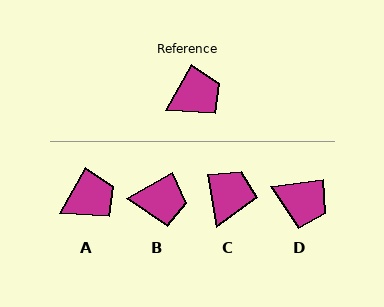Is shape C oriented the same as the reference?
No, it is off by about 39 degrees.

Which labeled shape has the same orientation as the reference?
A.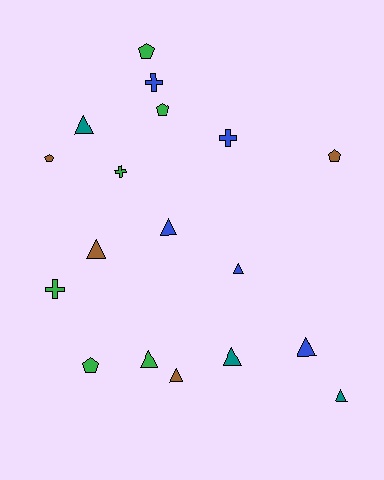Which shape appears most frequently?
Triangle, with 9 objects.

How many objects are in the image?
There are 18 objects.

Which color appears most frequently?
Green, with 6 objects.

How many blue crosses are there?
There are 2 blue crosses.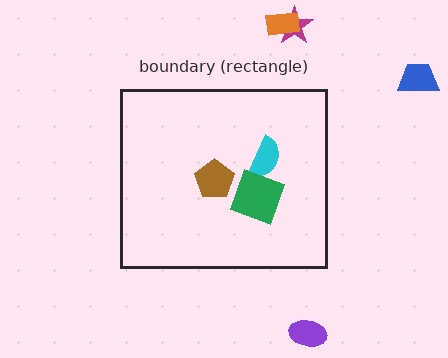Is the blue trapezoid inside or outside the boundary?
Outside.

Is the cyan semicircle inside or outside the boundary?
Inside.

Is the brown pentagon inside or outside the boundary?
Inside.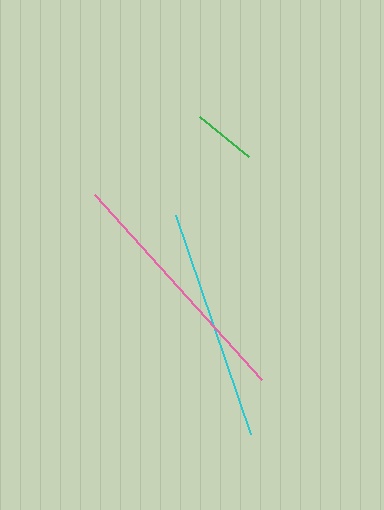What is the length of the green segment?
The green segment is approximately 64 pixels long.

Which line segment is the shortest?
The green line is the shortest at approximately 64 pixels.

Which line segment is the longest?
The pink line is the longest at approximately 250 pixels.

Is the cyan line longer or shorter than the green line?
The cyan line is longer than the green line.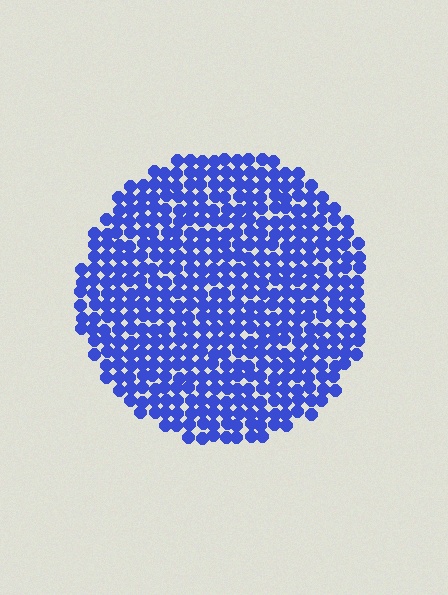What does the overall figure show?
The overall figure shows a circle.